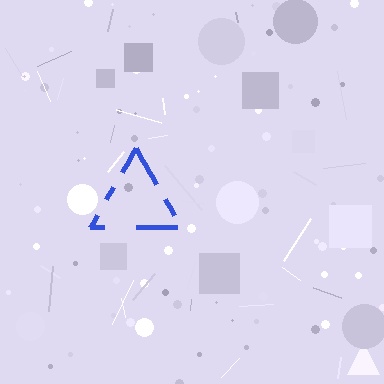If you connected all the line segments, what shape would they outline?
They would outline a triangle.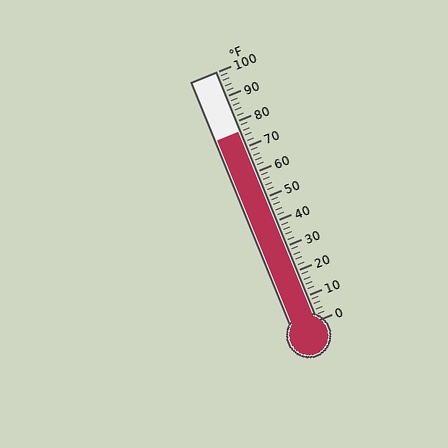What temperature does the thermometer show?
The thermometer shows approximately 76°F.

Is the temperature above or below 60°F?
The temperature is above 60°F.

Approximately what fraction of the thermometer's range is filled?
The thermometer is filled to approximately 75% of its range.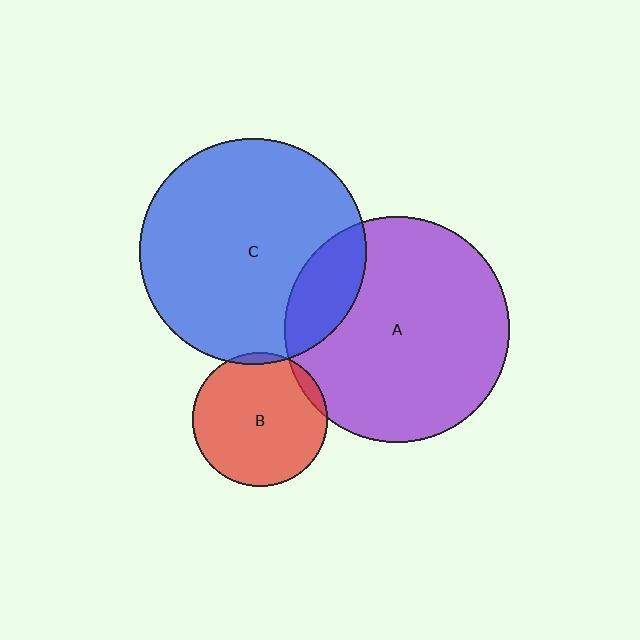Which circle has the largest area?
Circle C (blue).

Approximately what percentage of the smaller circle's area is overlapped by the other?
Approximately 15%.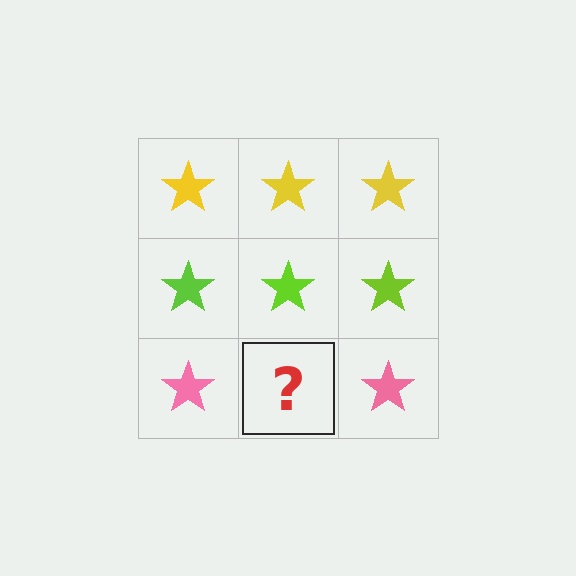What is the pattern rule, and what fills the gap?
The rule is that each row has a consistent color. The gap should be filled with a pink star.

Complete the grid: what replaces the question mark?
The question mark should be replaced with a pink star.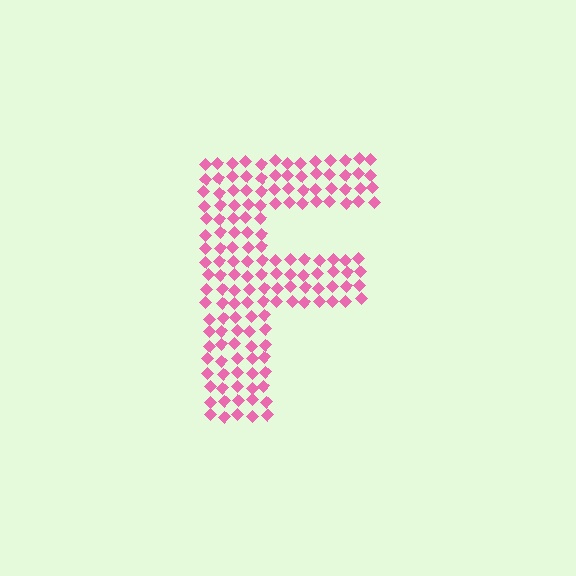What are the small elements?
The small elements are diamonds.